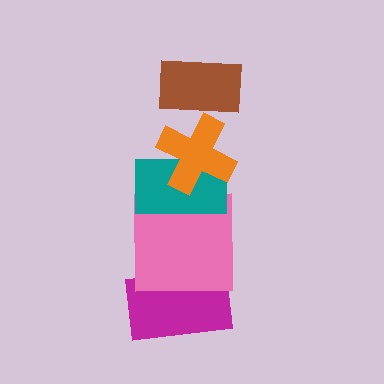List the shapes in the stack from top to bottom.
From top to bottom: the brown rectangle, the orange cross, the teal rectangle, the pink square, the magenta rectangle.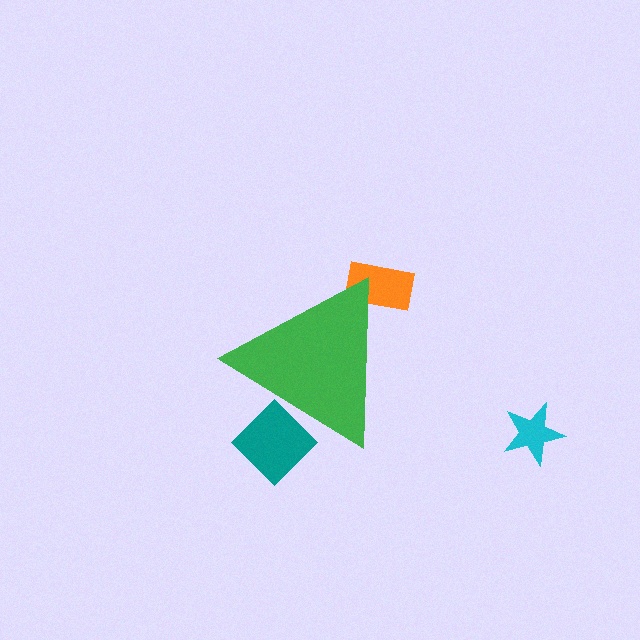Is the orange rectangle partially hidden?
Yes, the orange rectangle is partially hidden behind the green triangle.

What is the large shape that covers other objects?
A green triangle.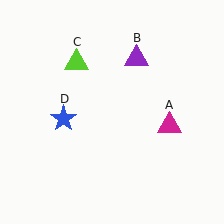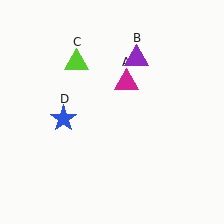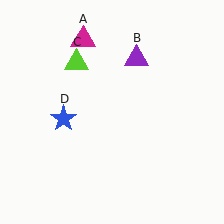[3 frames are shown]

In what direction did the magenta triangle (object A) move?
The magenta triangle (object A) moved up and to the left.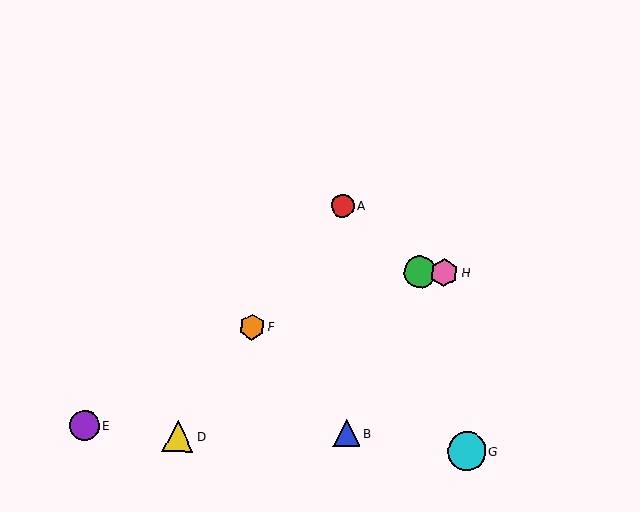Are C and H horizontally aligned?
Yes, both are at y≈272.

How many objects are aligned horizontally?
2 objects (C, H) are aligned horizontally.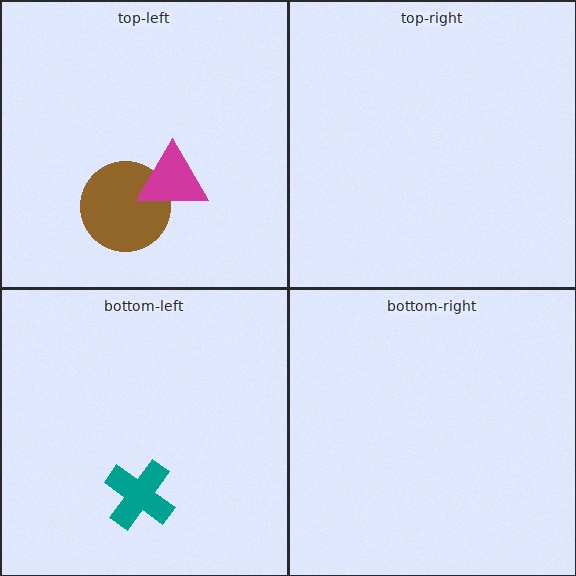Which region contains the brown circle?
The top-left region.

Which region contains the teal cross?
The bottom-left region.